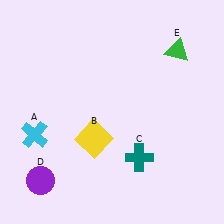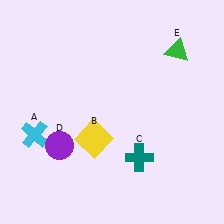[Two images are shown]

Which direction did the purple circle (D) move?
The purple circle (D) moved up.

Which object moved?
The purple circle (D) moved up.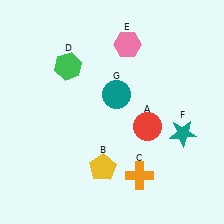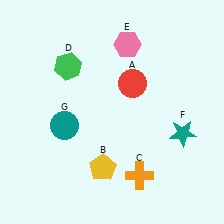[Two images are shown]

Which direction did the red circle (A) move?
The red circle (A) moved up.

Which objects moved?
The objects that moved are: the red circle (A), the teal circle (G).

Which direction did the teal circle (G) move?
The teal circle (G) moved left.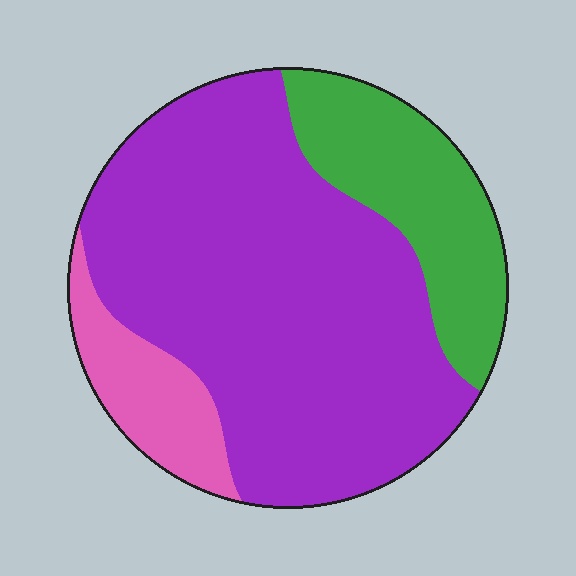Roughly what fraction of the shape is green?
Green covers around 20% of the shape.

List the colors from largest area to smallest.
From largest to smallest: purple, green, pink.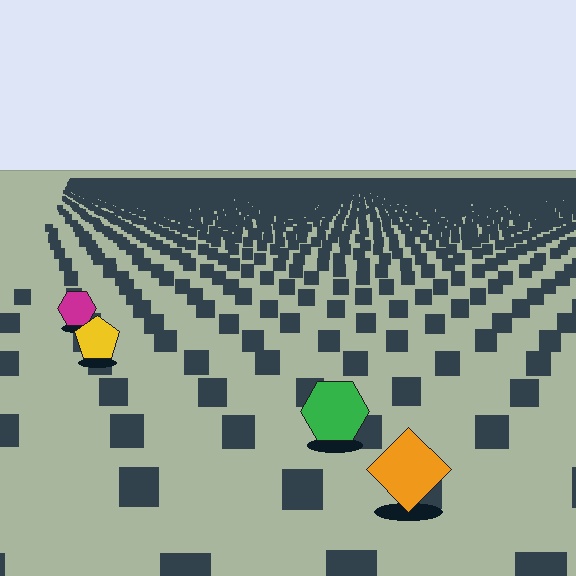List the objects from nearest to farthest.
From nearest to farthest: the orange diamond, the green hexagon, the yellow pentagon, the magenta hexagon.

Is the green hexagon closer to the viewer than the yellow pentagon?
Yes. The green hexagon is closer — you can tell from the texture gradient: the ground texture is coarser near it.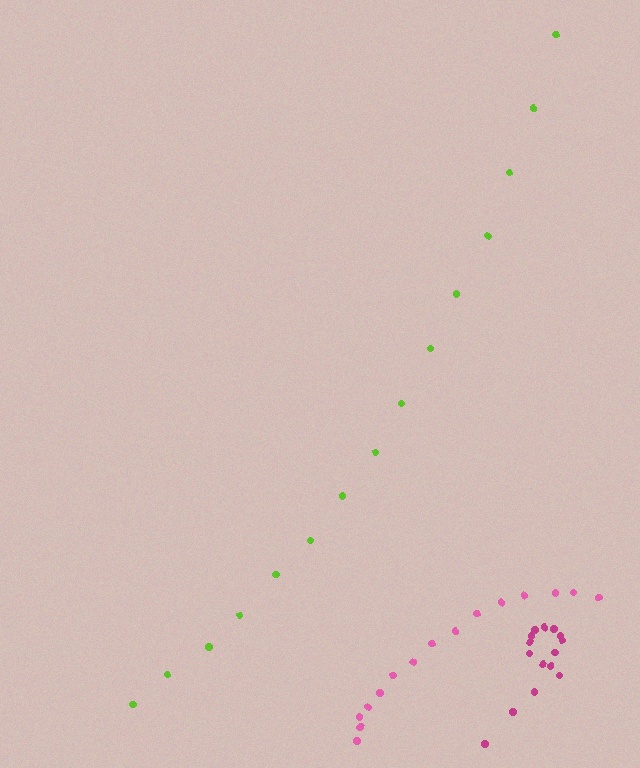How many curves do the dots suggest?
There are 3 distinct paths.